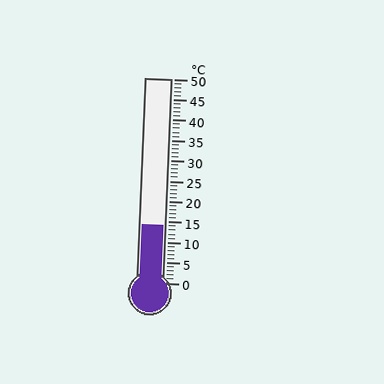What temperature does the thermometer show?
The thermometer shows approximately 14°C.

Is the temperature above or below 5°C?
The temperature is above 5°C.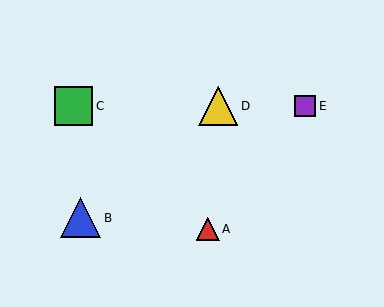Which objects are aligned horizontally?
Objects C, D, E are aligned horizontally.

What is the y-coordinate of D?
Object D is at y≈106.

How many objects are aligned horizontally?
3 objects (C, D, E) are aligned horizontally.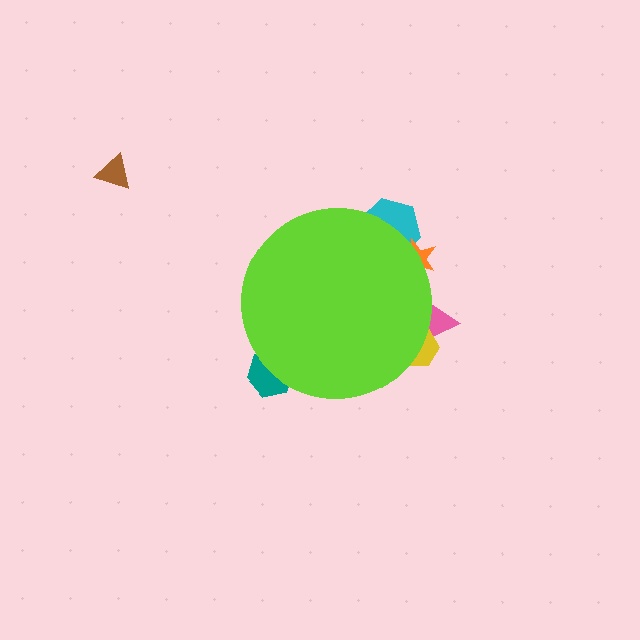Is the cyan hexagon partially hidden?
Yes, the cyan hexagon is partially hidden behind the lime circle.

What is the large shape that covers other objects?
A lime circle.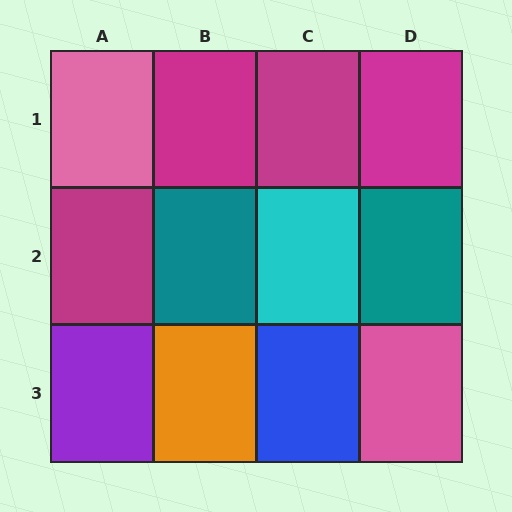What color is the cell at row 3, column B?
Orange.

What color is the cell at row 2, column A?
Magenta.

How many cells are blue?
1 cell is blue.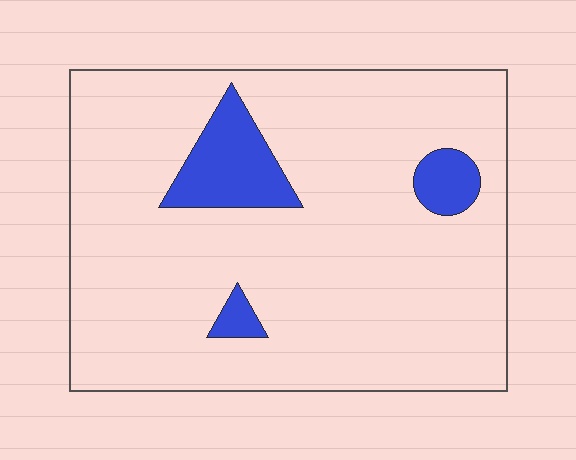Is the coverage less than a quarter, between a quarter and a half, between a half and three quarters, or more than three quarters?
Less than a quarter.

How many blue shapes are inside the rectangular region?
3.